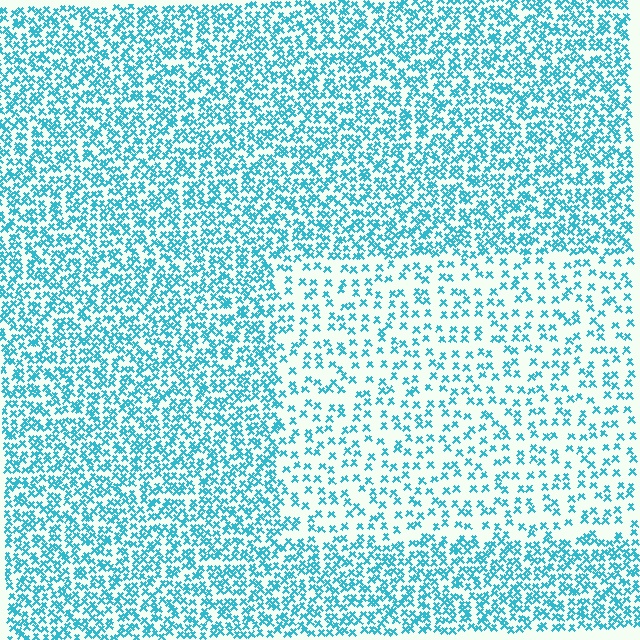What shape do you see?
I see a rectangle.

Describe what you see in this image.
The image contains small cyan elements arranged at two different densities. A rectangle-shaped region is visible where the elements are less densely packed than the surrounding area.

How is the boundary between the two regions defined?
The boundary is defined by a change in element density (approximately 2.2x ratio). All elements are the same color, size, and shape.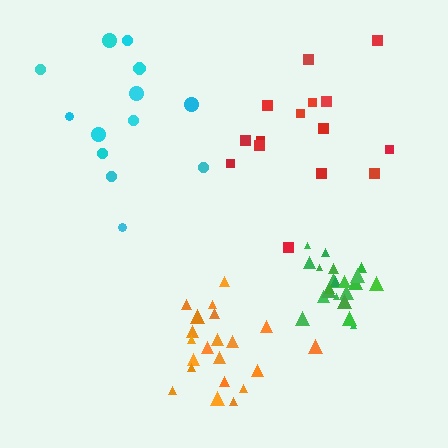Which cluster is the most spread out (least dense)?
Red.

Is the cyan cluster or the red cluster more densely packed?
Cyan.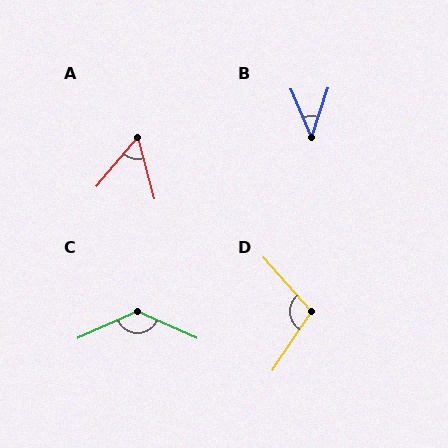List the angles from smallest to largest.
B (42°), A (55°), D (105°), C (132°).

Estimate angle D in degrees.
Approximately 105 degrees.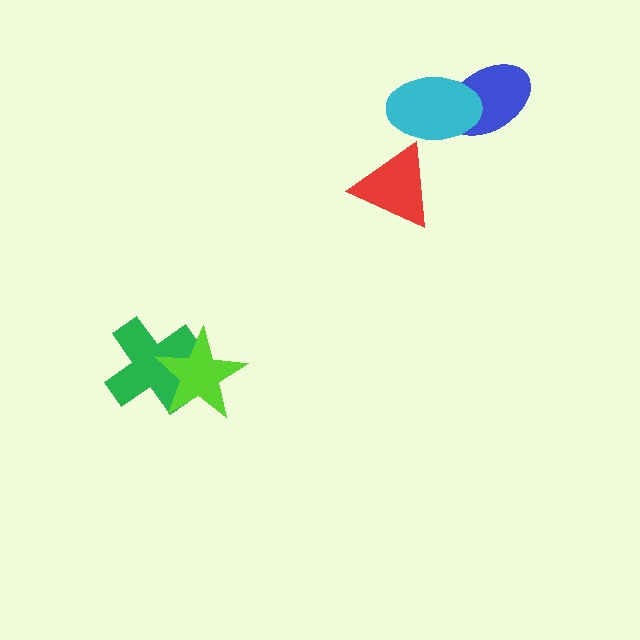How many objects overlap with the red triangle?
1 object overlaps with the red triangle.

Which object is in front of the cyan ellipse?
The red triangle is in front of the cyan ellipse.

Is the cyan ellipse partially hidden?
Yes, it is partially covered by another shape.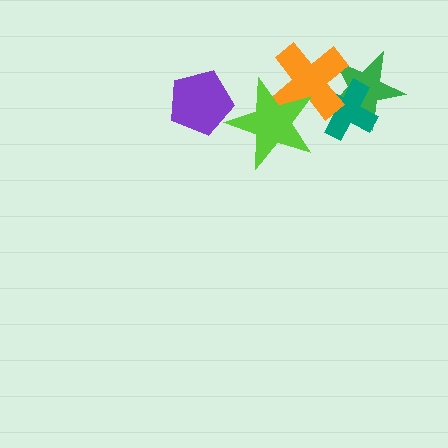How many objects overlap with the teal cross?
2 objects overlap with the teal cross.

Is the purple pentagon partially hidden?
No, no other shape covers it.